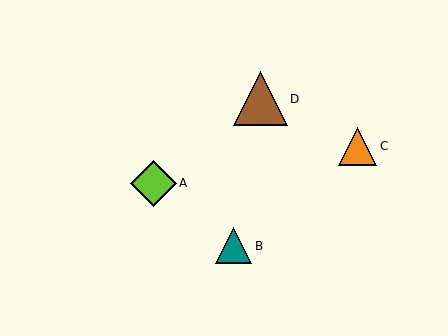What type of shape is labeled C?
Shape C is an orange triangle.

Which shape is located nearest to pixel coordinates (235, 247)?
The teal triangle (labeled B) at (234, 246) is nearest to that location.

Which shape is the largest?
The brown triangle (labeled D) is the largest.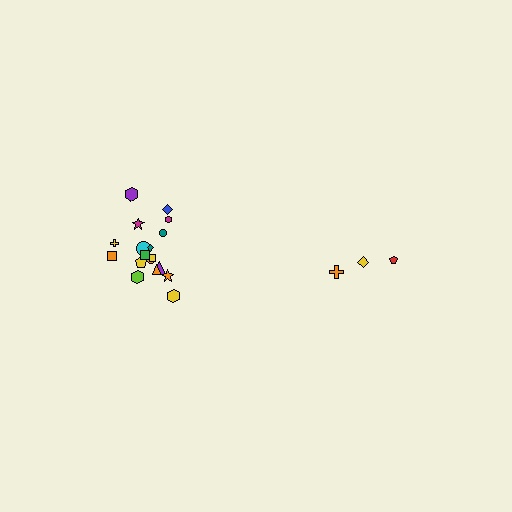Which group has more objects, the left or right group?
The left group.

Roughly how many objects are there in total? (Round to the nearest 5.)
Roughly 20 objects in total.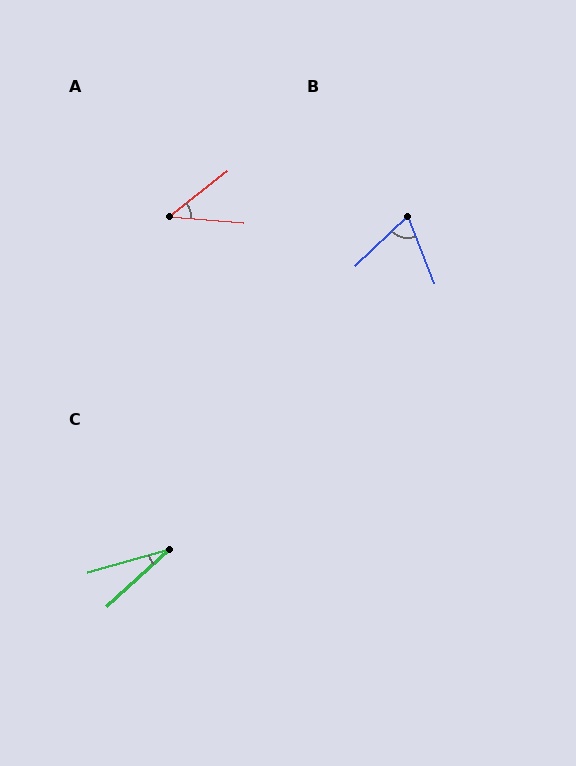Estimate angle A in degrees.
Approximately 43 degrees.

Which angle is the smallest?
C, at approximately 27 degrees.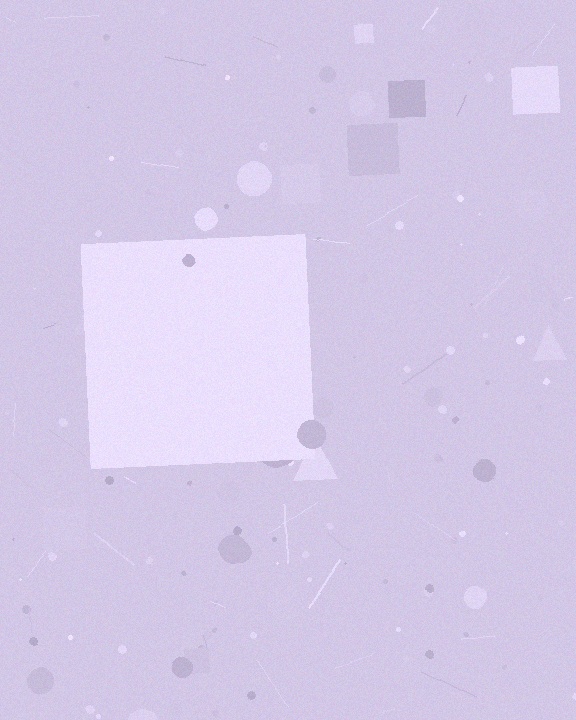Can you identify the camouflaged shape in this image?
The camouflaged shape is a square.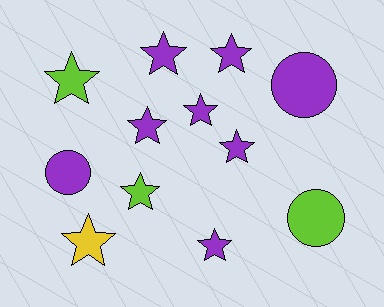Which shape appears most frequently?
Star, with 9 objects.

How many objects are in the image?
There are 12 objects.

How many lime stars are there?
There are 2 lime stars.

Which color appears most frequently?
Purple, with 8 objects.